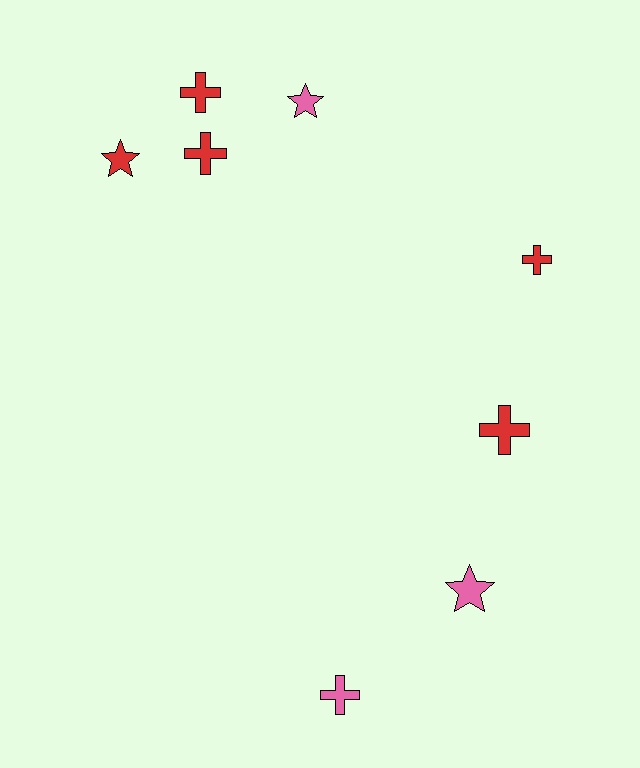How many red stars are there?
There is 1 red star.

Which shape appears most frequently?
Cross, with 5 objects.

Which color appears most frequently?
Red, with 5 objects.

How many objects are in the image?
There are 8 objects.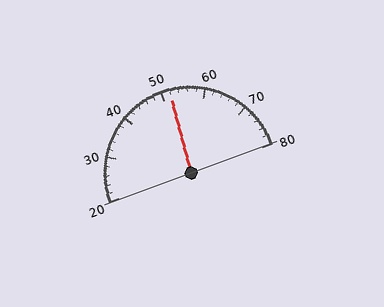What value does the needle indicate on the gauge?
The needle indicates approximately 52.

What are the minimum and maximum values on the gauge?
The gauge ranges from 20 to 80.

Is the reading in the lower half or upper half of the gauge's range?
The reading is in the upper half of the range (20 to 80).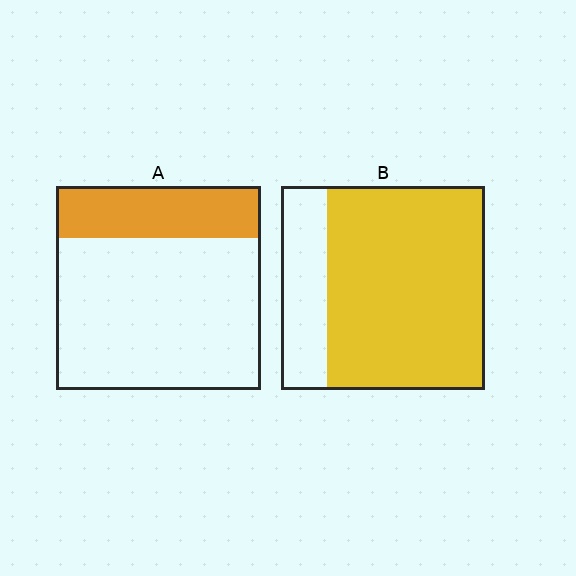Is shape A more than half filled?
No.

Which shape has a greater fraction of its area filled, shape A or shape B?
Shape B.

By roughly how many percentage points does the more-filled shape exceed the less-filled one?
By roughly 50 percentage points (B over A).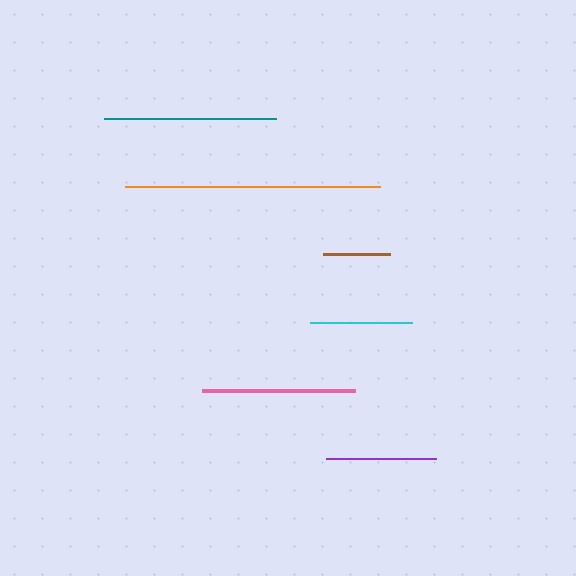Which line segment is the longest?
The orange line is the longest at approximately 255 pixels.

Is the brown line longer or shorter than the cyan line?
The cyan line is longer than the brown line.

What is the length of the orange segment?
The orange segment is approximately 255 pixels long.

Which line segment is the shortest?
The brown line is the shortest at approximately 67 pixels.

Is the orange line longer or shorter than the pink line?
The orange line is longer than the pink line.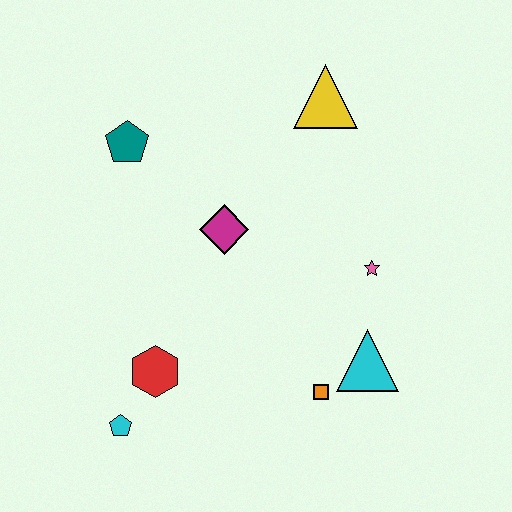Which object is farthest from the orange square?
The teal pentagon is farthest from the orange square.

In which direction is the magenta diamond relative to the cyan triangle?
The magenta diamond is to the left of the cyan triangle.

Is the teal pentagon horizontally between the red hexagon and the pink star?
No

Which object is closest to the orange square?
The cyan triangle is closest to the orange square.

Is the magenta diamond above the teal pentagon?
No